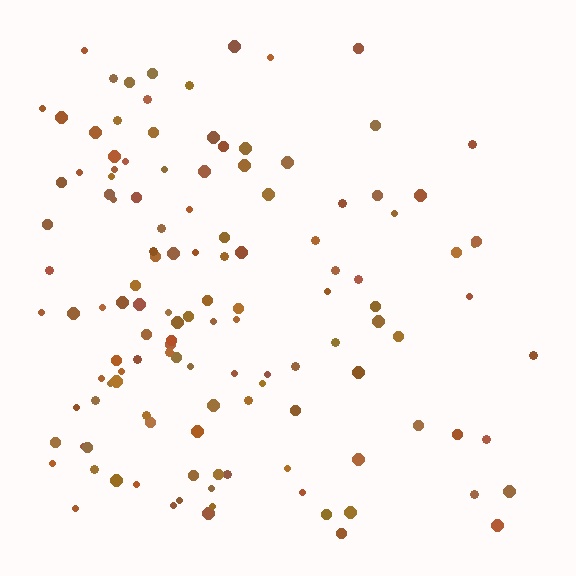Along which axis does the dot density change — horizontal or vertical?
Horizontal.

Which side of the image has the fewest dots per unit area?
The right.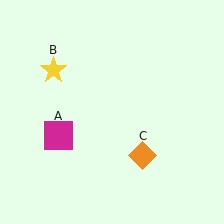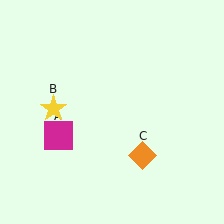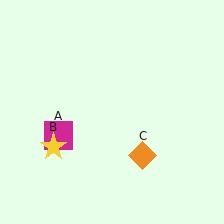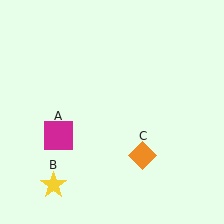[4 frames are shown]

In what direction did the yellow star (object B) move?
The yellow star (object B) moved down.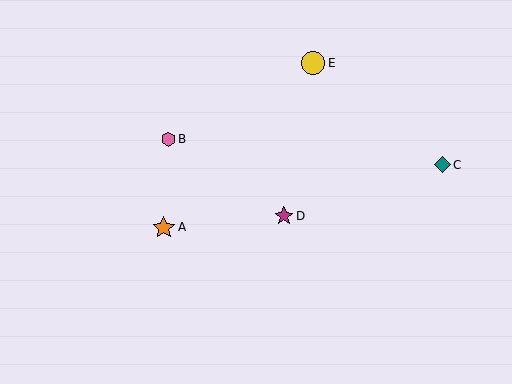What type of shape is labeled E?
Shape E is a yellow circle.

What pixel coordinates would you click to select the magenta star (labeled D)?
Click at (284, 216) to select the magenta star D.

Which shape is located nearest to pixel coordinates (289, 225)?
The magenta star (labeled D) at (284, 216) is nearest to that location.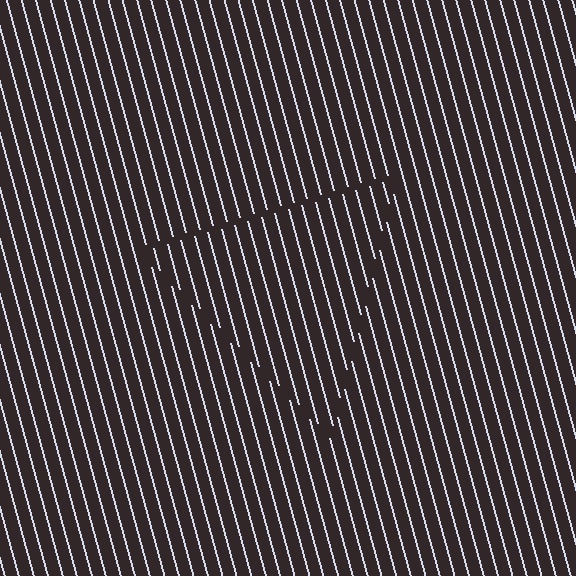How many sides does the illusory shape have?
3 sides — the line-ends trace a triangle.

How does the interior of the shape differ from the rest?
The interior of the shape contains the same grating, shifted by half a period — the contour is defined by the phase discontinuity where line-ends from the inner and outer gratings abut.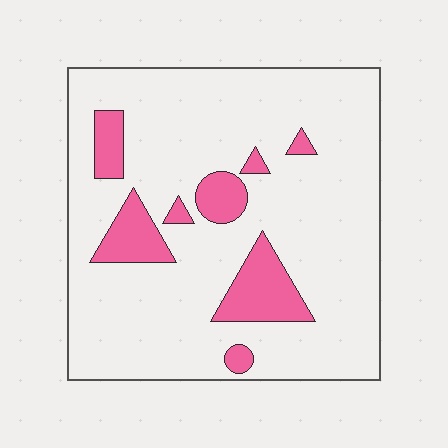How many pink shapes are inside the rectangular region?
8.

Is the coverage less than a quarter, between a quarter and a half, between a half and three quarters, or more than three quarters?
Less than a quarter.